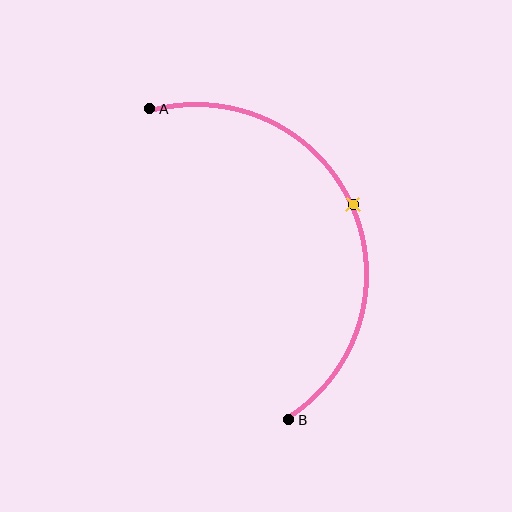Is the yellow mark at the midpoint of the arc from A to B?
Yes. The yellow mark lies on the arc at equal arc-length from both A and B — it is the arc midpoint.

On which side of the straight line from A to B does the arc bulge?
The arc bulges to the right of the straight line connecting A and B.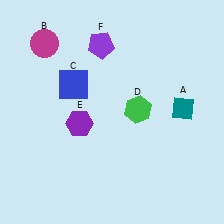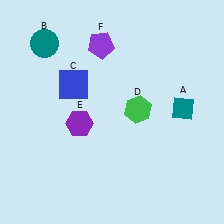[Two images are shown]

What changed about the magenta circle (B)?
In Image 1, B is magenta. In Image 2, it changed to teal.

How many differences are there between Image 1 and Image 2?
There is 1 difference between the two images.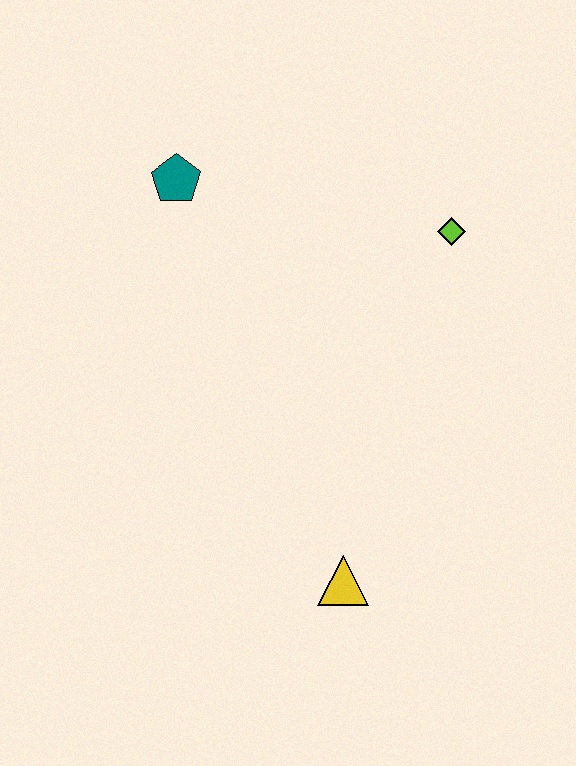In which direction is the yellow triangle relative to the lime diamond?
The yellow triangle is below the lime diamond.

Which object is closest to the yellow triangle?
The lime diamond is closest to the yellow triangle.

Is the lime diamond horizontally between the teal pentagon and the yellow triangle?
No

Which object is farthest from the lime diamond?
The yellow triangle is farthest from the lime diamond.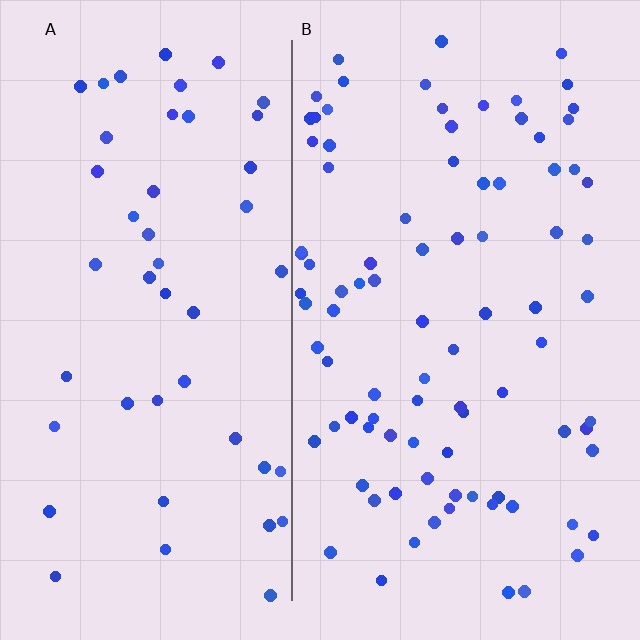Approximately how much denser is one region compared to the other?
Approximately 1.9× — region B over region A.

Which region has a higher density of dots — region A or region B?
B (the right).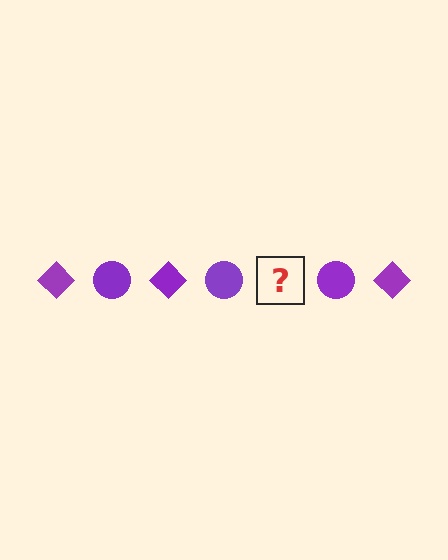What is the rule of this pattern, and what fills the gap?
The rule is that the pattern cycles through diamond, circle shapes in purple. The gap should be filled with a purple diamond.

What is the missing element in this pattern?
The missing element is a purple diamond.